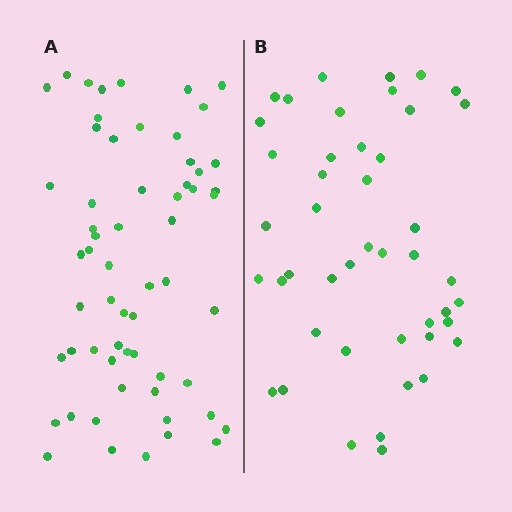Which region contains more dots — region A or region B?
Region A (the left region) has more dots.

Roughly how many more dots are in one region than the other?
Region A has approximately 15 more dots than region B.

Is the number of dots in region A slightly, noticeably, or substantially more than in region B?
Region A has noticeably more, but not dramatically so. The ratio is roughly 1.3 to 1.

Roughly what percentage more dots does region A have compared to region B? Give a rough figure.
About 35% more.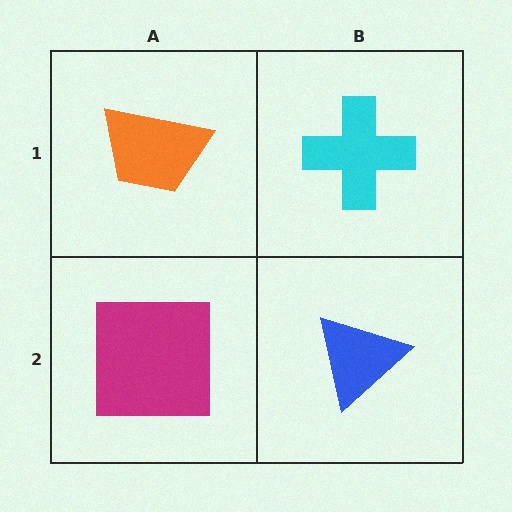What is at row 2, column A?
A magenta square.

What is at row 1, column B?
A cyan cross.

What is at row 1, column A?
An orange trapezoid.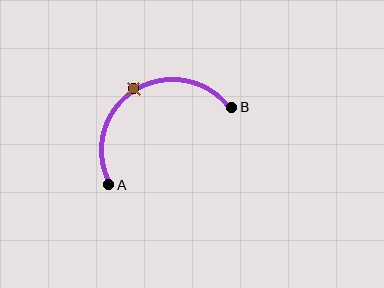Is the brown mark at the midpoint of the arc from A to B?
Yes. The brown mark lies on the arc at equal arc-length from both A and B — it is the arc midpoint.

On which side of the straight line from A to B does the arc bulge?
The arc bulges above the straight line connecting A and B.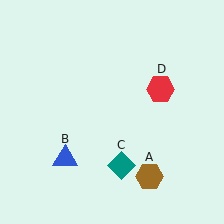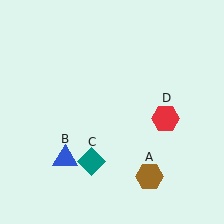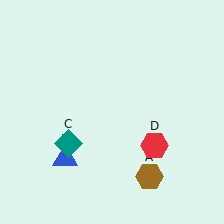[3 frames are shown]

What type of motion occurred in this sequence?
The teal diamond (object C), red hexagon (object D) rotated clockwise around the center of the scene.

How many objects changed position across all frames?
2 objects changed position: teal diamond (object C), red hexagon (object D).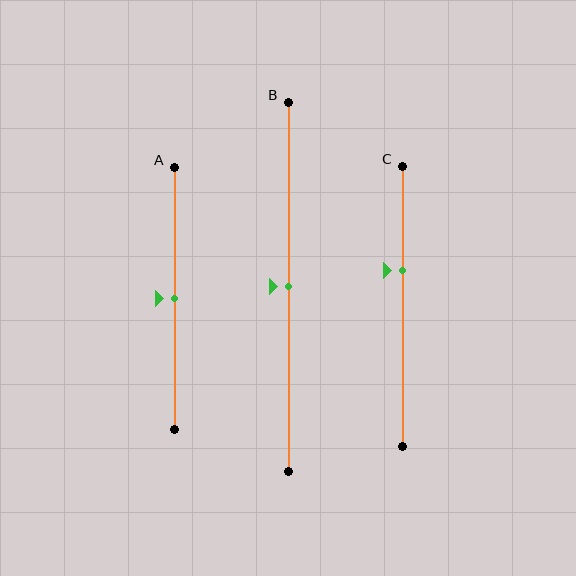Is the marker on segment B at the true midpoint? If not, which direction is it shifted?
Yes, the marker on segment B is at the true midpoint.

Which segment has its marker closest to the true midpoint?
Segment A has its marker closest to the true midpoint.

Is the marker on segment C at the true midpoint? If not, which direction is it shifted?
No, the marker on segment C is shifted upward by about 13% of the segment length.